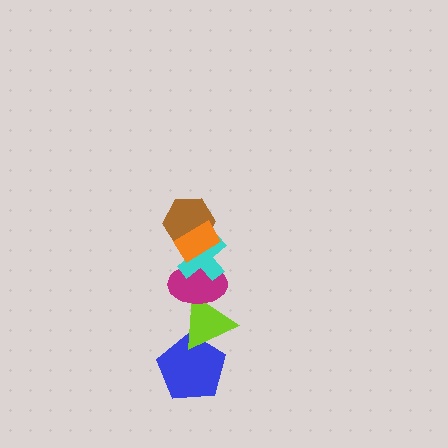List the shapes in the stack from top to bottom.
From top to bottom: the orange rectangle, the brown hexagon, the cyan cross, the magenta ellipse, the lime triangle, the blue pentagon.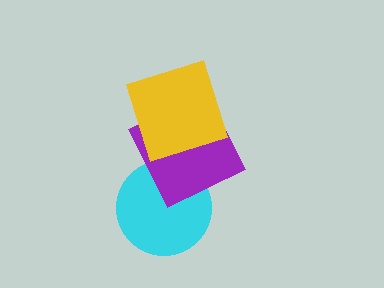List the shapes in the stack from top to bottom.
From top to bottom: the yellow square, the purple square, the cyan circle.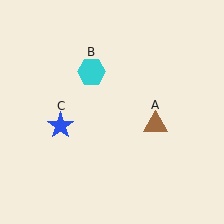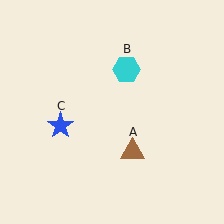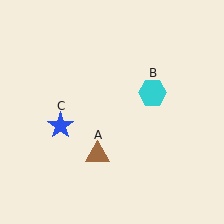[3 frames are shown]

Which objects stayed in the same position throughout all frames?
Blue star (object C) remained stationary.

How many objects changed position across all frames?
2 objects changed position: brown triangle (object A), cyan hexagon (object B).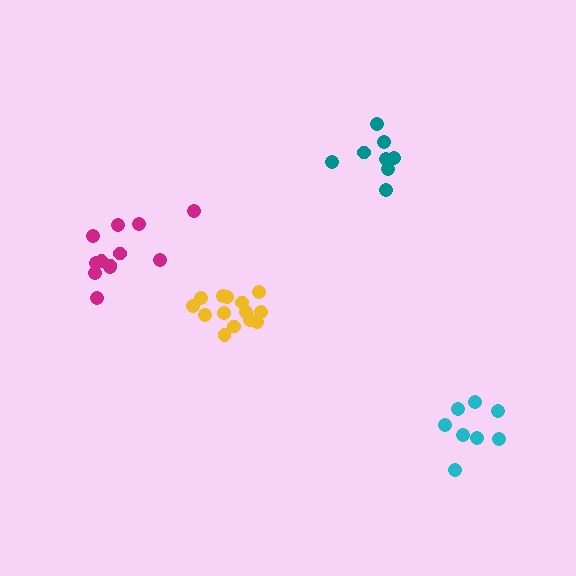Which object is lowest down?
The cyan cluster is bottommost.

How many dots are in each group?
Group 1: 12 dots, Group 2: 14 dots, Group 3: 8 dots, Group 4: 8 dots (42 total).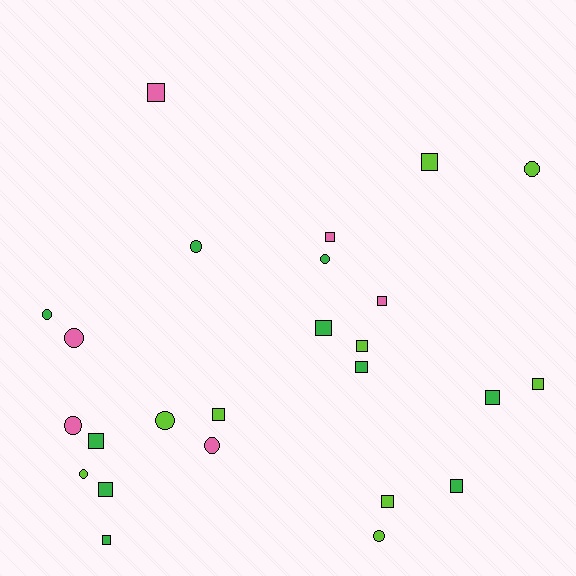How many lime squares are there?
There are 5 lime squares.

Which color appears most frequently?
Green, with 10 objects.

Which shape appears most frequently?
Square, with 15 objects.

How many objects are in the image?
There are 25 objects.